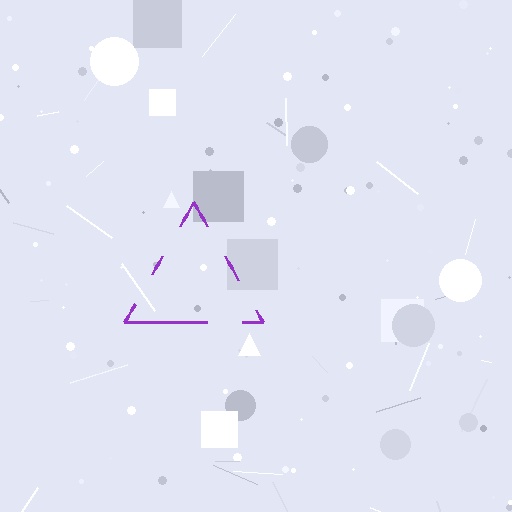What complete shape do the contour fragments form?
The contour fragments form a triangle.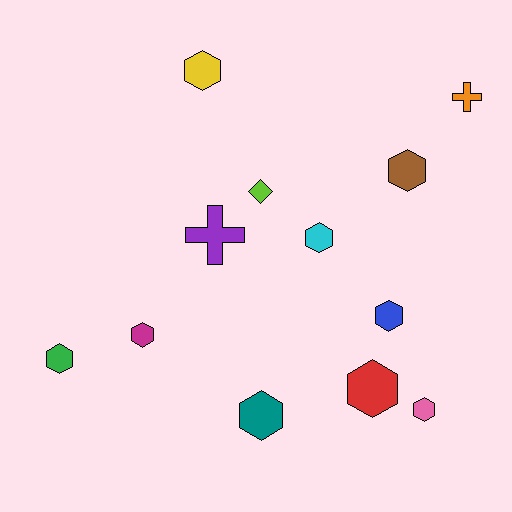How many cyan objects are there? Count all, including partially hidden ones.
There is 1 cyan object.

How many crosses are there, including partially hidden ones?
There are 2 crosses.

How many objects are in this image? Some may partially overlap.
There are 12 objects.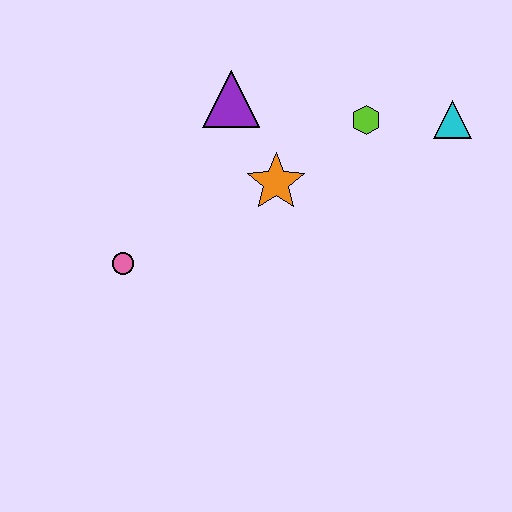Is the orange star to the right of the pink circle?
Yes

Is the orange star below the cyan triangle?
Yes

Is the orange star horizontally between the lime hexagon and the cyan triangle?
No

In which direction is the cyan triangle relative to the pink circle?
The cyan triangle is to the right of the pink circle.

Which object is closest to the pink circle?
The orange star is closest to the pink circle.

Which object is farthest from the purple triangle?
The cyan triangle is farthest from the purple triangle.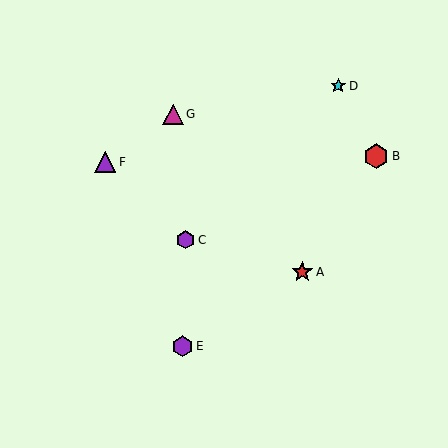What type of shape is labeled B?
Shape B is a red hexagon.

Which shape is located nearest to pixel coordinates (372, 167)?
The red hexagon (labeled B) at (376, 156) is nearest to that location.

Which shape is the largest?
The red hexagon (labeled B) is the largest.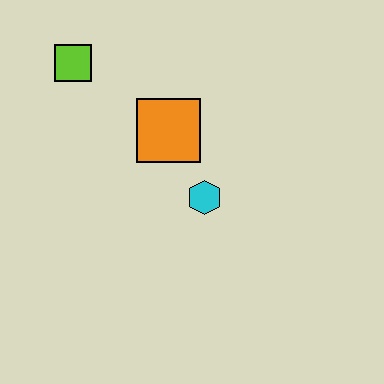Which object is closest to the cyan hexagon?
The orange square is closest to the cyan hexagon.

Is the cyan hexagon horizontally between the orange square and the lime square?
No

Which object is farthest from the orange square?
The lime square is farthest from the orange square.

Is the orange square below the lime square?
Yes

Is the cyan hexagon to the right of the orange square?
Yes